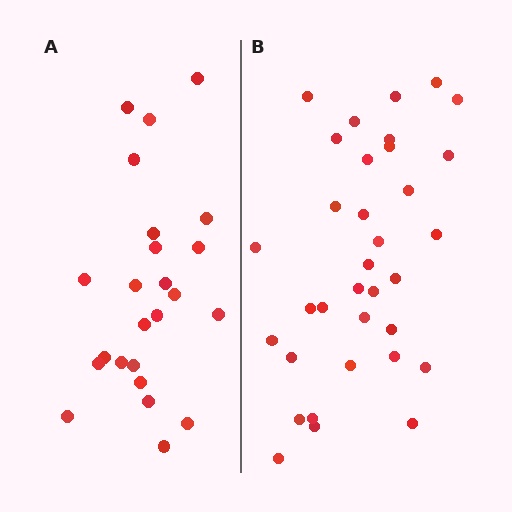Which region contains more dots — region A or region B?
Region B (the right region) has more dots.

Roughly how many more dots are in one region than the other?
Region B has roughly 10 or so more dots than region A.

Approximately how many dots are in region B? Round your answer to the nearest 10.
About 30 dots. (The exact count is 34, which rounds to 30.)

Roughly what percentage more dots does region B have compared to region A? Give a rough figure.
About 40% more.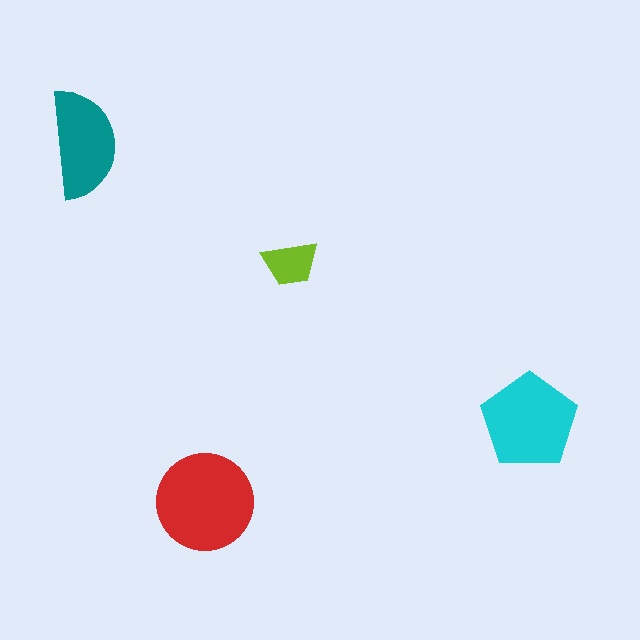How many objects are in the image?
There are 4 objects in the image.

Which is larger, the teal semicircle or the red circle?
The red circle.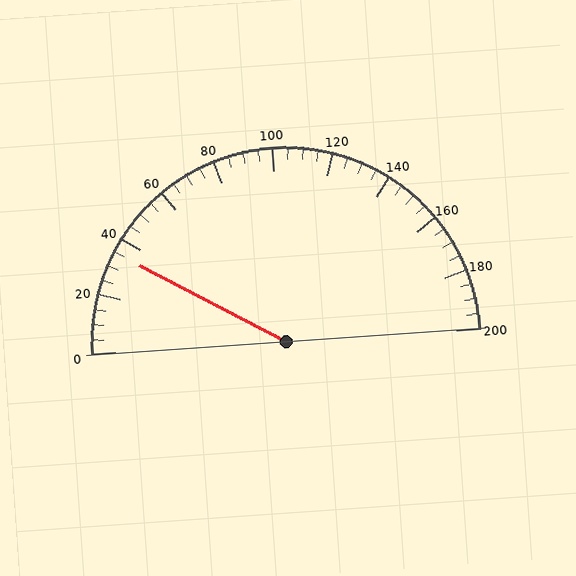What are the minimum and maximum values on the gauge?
The gauge ranges from 0 to 200.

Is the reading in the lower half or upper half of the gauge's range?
The reading is in the lower half of the range (0 to 200).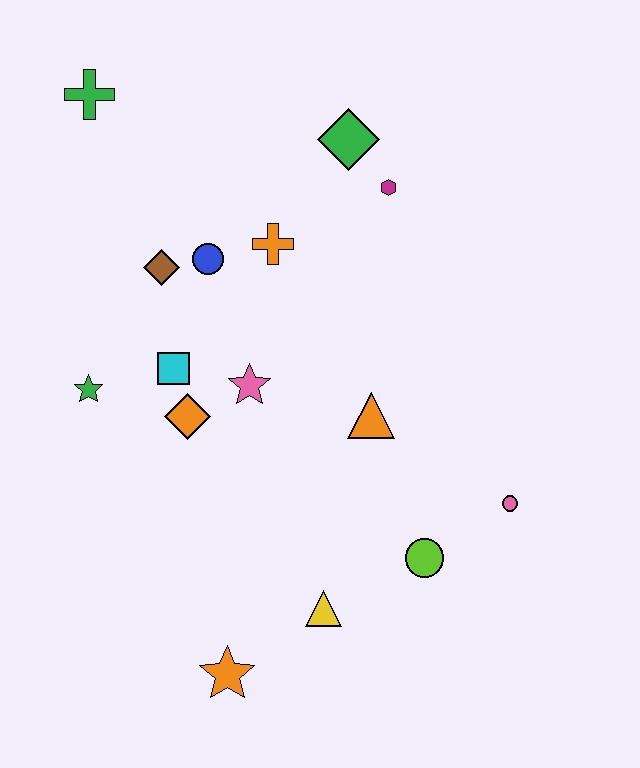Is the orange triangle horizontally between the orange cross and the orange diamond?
No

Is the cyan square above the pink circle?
Yes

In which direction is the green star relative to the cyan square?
The green star is to the left of the cyan square.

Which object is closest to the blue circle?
The brown diamond is closest to the blue circle.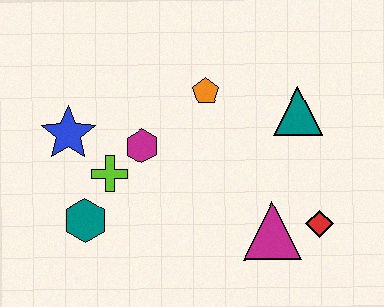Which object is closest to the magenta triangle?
The red diamond is closest to the magenta triangle.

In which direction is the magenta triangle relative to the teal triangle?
The magenta triangle is below the teal triangle.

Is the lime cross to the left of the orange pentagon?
Yes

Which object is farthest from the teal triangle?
The teal hexagon is farthest from the teal triangle.